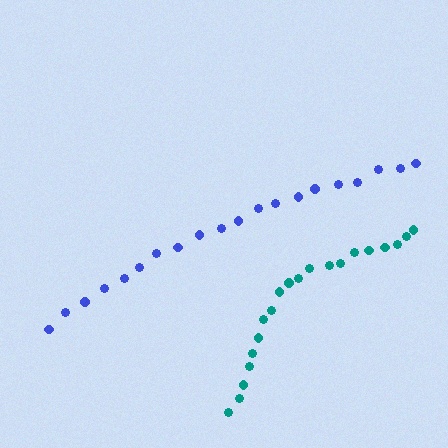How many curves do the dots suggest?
There are 2 distinct paths.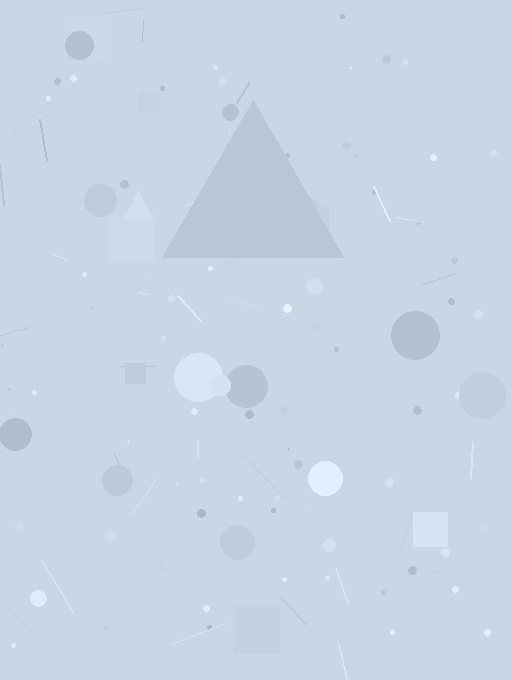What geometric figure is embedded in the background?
A triangle is embedded in the background.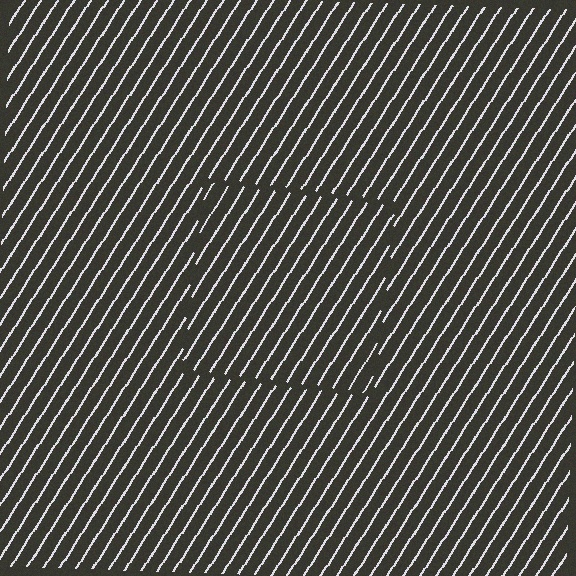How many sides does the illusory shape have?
4 sides — the line-ends trace a square.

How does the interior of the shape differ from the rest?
The interior of the shape contains the same grating, shifted by half a period — the contour is defined by the phase discontinuity where line-ends from the inner and outer gratings abut.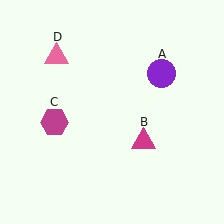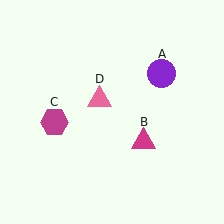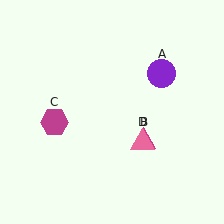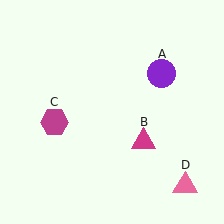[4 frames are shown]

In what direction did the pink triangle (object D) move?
The pink triangle (object D) moved down and to the right.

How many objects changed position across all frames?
1 object changed position: pink triangle (object D).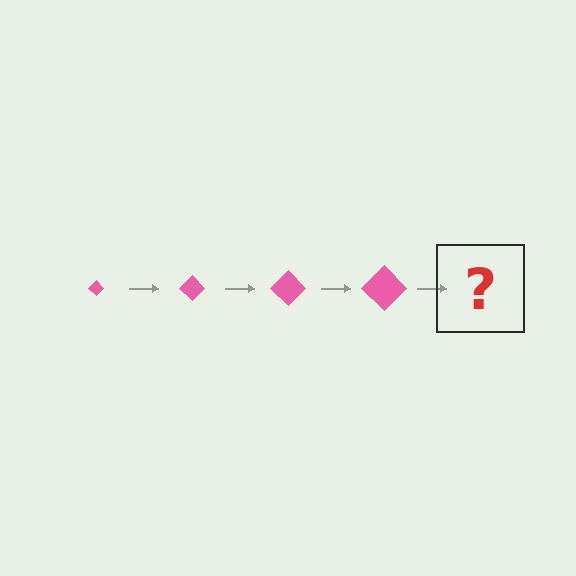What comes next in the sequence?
The next element should be a pink diamond, larger than the previous one.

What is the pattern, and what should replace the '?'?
The pattern is that the diamond gets progressively larger each step. The '?' should be a pink diamond, larger than the previous one.